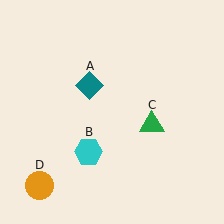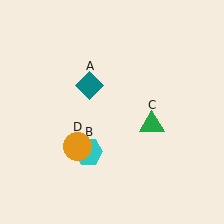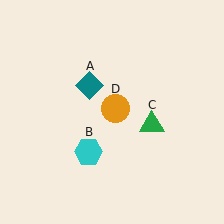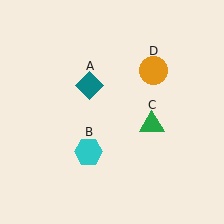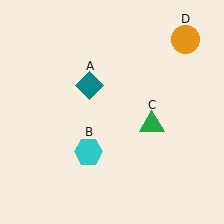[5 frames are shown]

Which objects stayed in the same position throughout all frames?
Teal diamond (object A) and cyan hexagon (object B) and green triangle (object C) remained stationary.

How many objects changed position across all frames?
1 object changed position: orange circle (object D).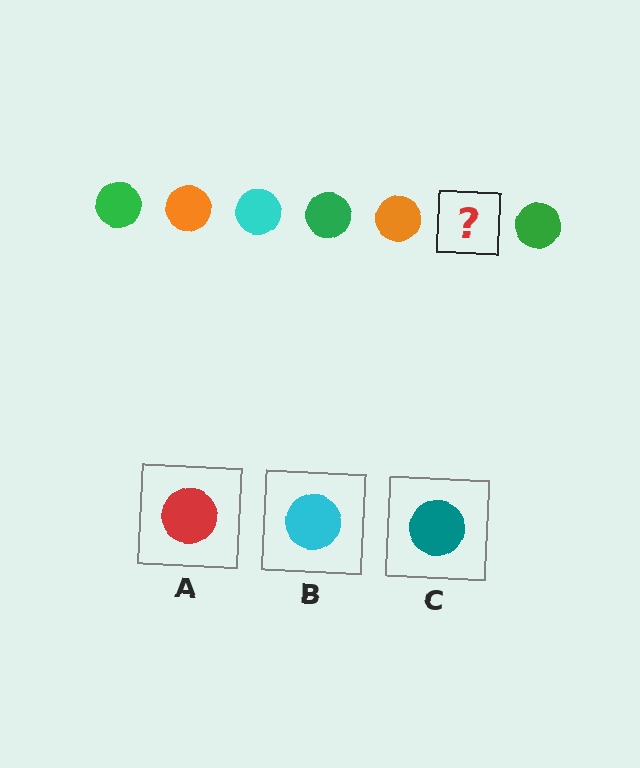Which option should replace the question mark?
Option B.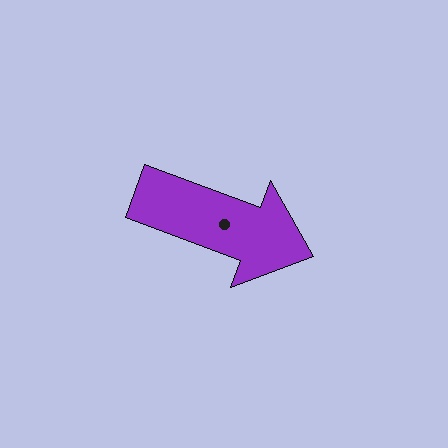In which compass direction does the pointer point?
East.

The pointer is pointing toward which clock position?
Roughly 4 o'clock.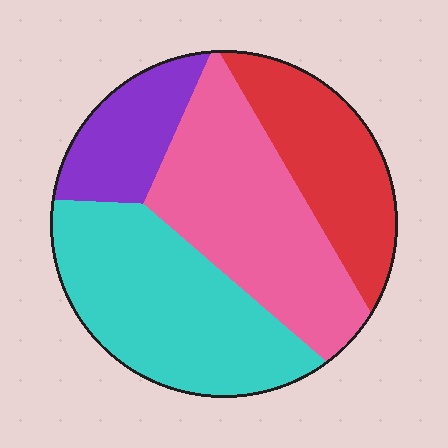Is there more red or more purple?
Red.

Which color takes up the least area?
Purple, at roughly 15%.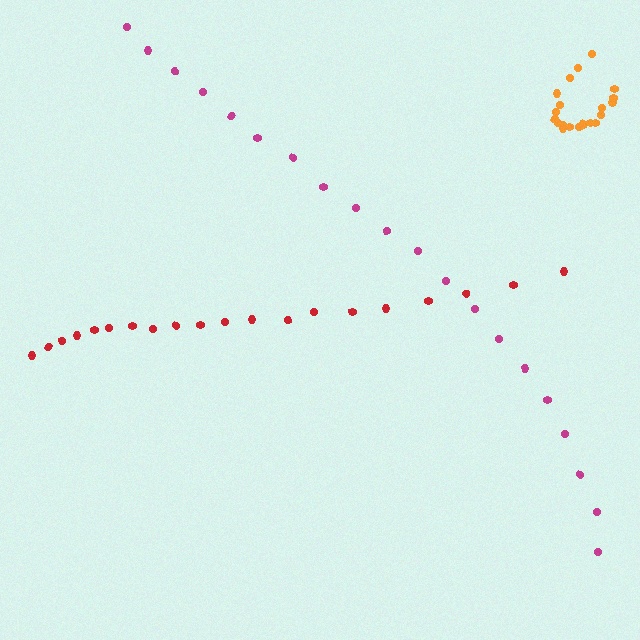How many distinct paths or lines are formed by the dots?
There are 3 distinct paths.